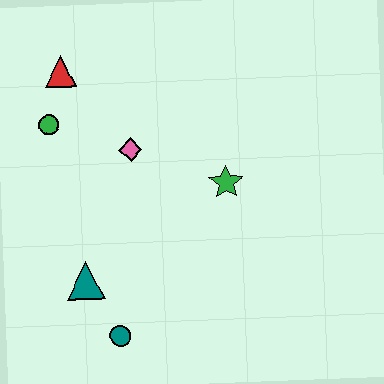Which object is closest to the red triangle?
The green circle is closest to the red triangle.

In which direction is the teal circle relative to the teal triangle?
The teal circle is below the teal triangle.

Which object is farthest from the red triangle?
The teal circle is farthest from the red triangle.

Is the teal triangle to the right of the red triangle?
Yes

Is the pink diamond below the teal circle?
No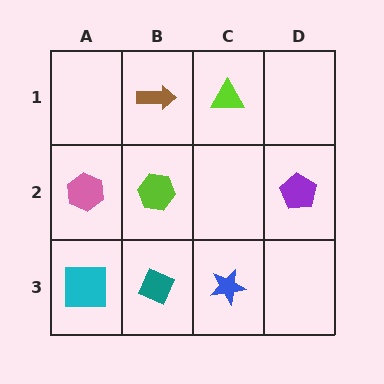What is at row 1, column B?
A brown arrow.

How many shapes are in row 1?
2 shapes.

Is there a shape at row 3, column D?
No, that cell is empty.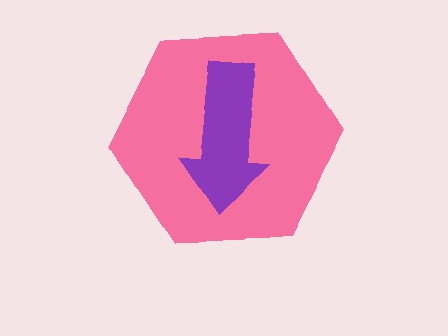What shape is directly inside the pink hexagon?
The purple arrow.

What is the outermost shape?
The pink hexagon.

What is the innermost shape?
The purple arrow.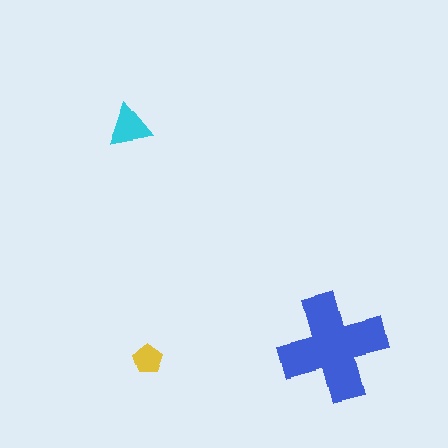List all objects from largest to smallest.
The blue cross, the cyan triangle, the yellow pentagon.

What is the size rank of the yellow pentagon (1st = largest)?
3rd.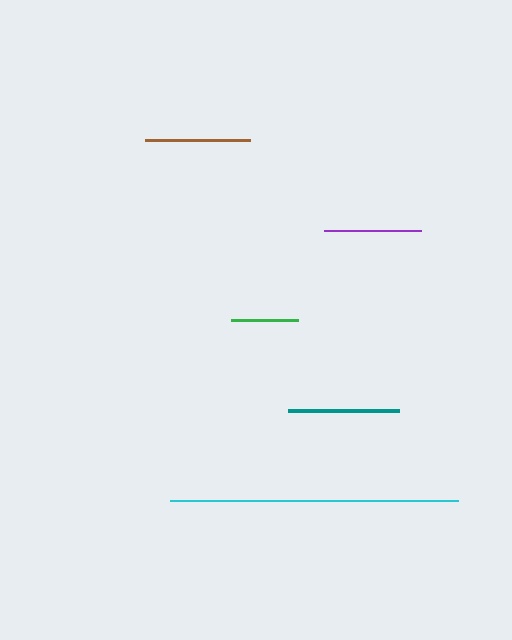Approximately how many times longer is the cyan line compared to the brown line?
The cyan line is approximately 2.7 times the length of the brown line.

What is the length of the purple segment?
The purple segment is approximately 97 pixels long.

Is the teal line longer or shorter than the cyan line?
The cyan line is longer than the teal line.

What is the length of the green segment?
The green segment is approximately 67 pixels long.